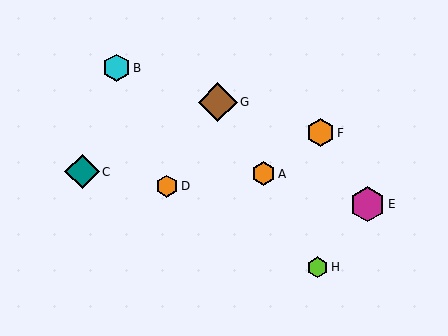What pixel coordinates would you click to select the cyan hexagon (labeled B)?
Click at (117, 68) to select the cyan hexagon B.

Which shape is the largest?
The brown diamond (labeled G) is the largest.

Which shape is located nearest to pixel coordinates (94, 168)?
The teal diamond (labeled C) at (82, 172) is nearest to that location.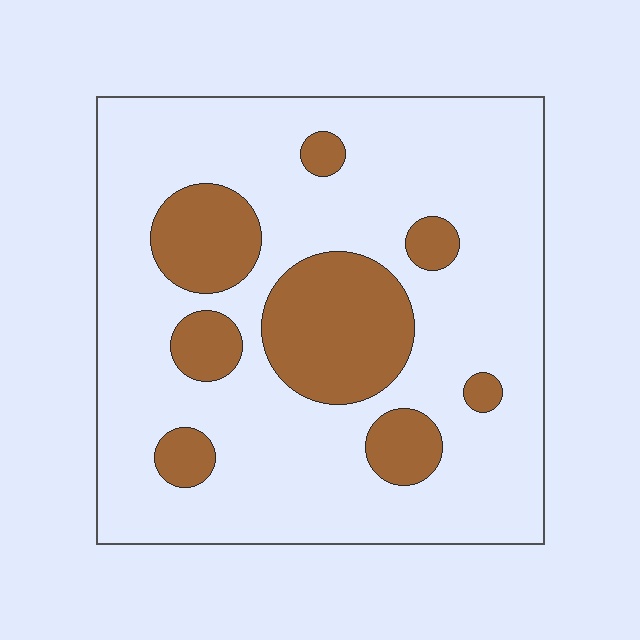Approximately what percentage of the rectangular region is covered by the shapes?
Approximately 25%.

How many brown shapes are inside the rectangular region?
8.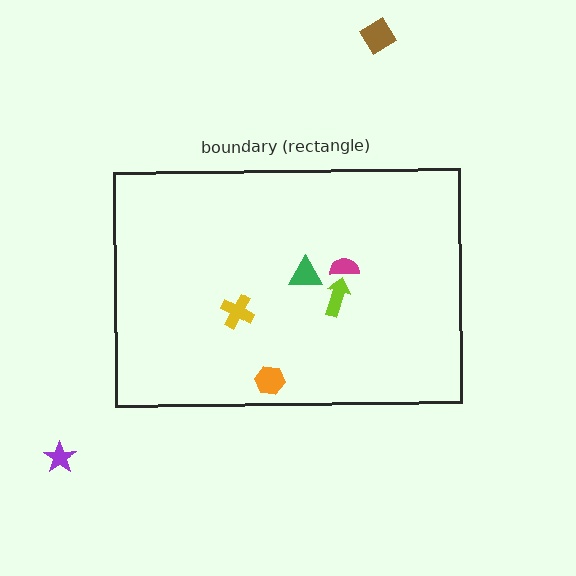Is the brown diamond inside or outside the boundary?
Outside.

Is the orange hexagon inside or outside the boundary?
Inside.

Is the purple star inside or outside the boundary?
Outside.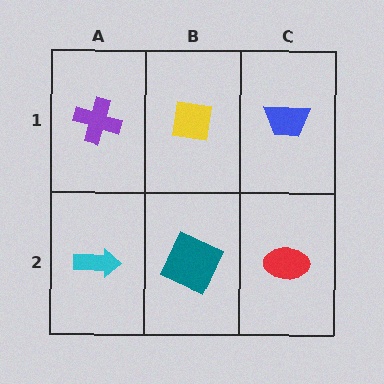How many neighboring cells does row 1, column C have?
2.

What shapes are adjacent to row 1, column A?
A cyan arrow (row 2, column A), a yellow square (row 1, column B).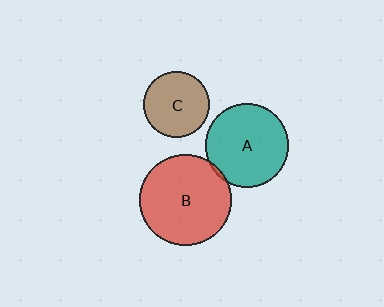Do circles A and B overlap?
Yes.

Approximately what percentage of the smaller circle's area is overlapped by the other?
Approximately 5%.